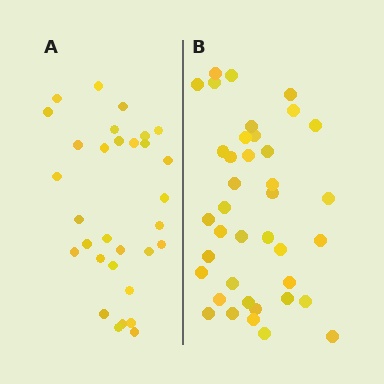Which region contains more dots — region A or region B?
Region B (the right region) has more dots.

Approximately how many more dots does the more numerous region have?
Region B has roughly 8 or so more dots than region A.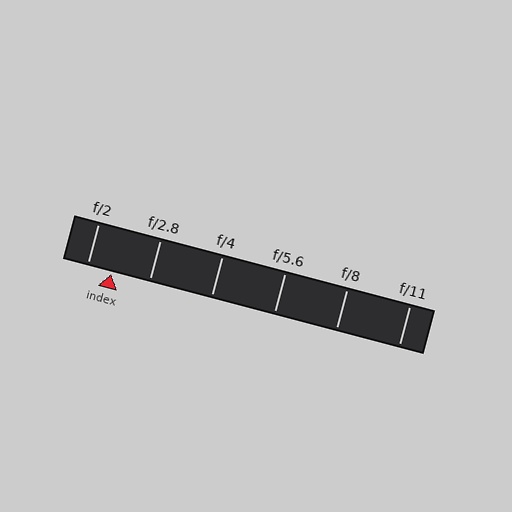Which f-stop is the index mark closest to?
The index mark is closest to f/2.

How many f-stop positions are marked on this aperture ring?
There are 6 f-stop positions marked.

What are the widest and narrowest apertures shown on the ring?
The widest aperture shown is f/2 and the narrowest is f/11.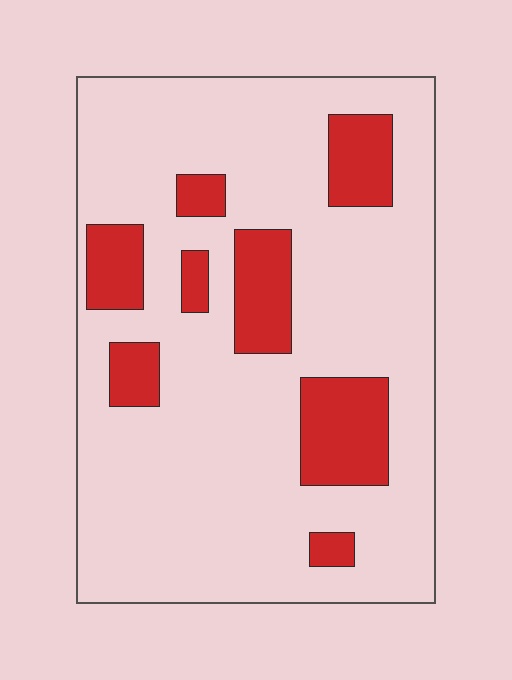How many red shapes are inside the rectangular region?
8.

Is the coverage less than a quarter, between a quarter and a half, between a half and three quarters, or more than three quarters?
Less than a quarter.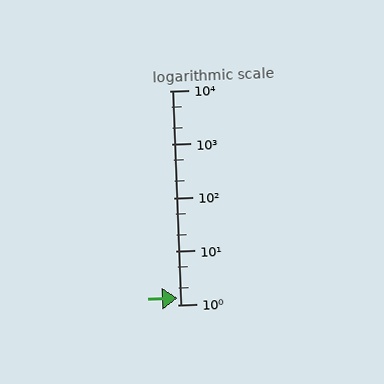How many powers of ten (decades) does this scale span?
The scale spans 4 decades, from 1 to 10000.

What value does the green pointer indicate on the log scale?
The pointer indicates approximately 1.3.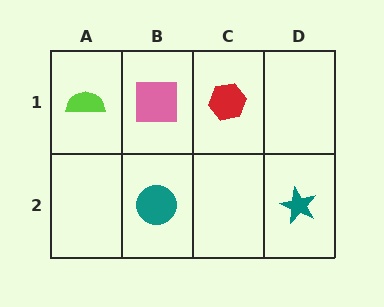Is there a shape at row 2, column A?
No, that cell is empty.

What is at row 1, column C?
A red hexagon.